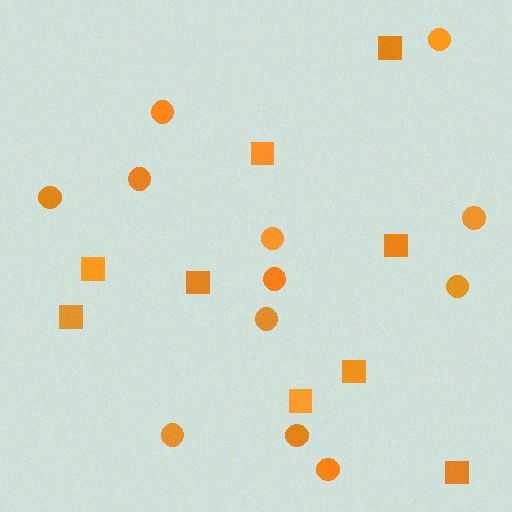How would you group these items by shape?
There are 2 groups: one group of squares (9) and one group of circles (12).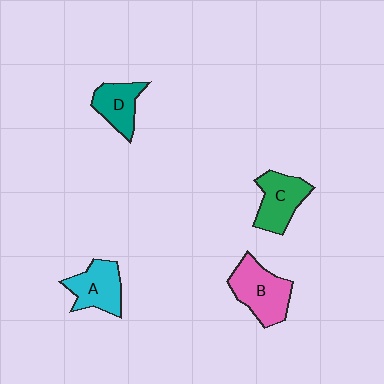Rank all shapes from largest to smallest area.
From largest to smallest: B (pink), C (green), A (cyan), D (teal).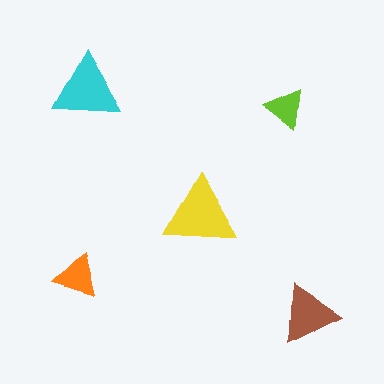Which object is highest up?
The cyan triangle is topmost.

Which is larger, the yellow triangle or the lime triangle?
The yellow one.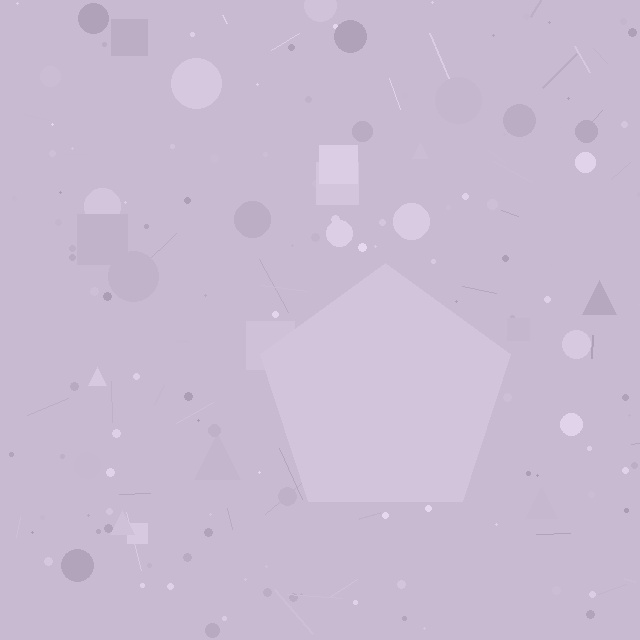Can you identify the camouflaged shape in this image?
The camouflaged shape is a pentagon.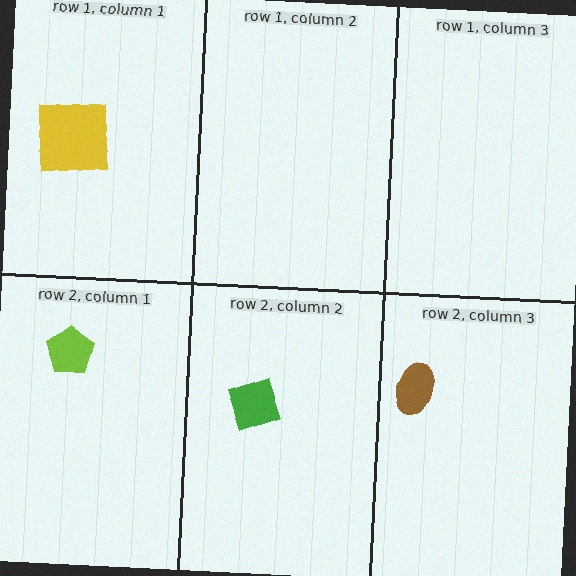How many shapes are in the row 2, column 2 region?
1.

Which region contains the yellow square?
The row 1, column 1 region.